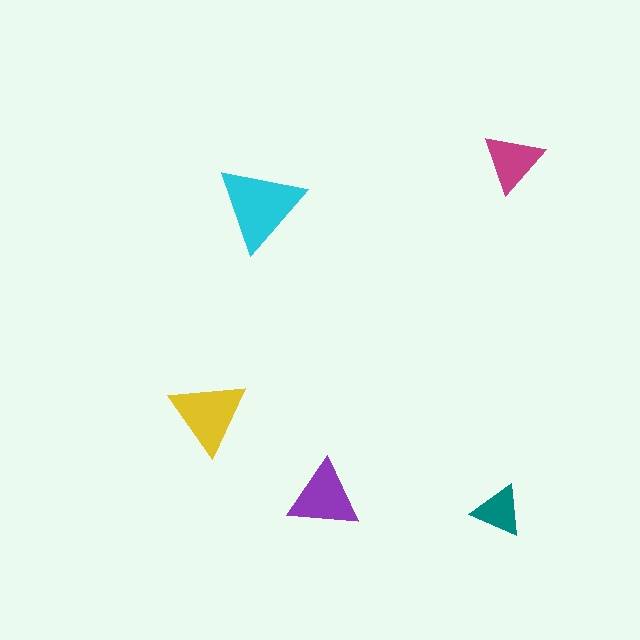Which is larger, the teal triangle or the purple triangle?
The purple one.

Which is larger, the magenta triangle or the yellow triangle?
The yellow one.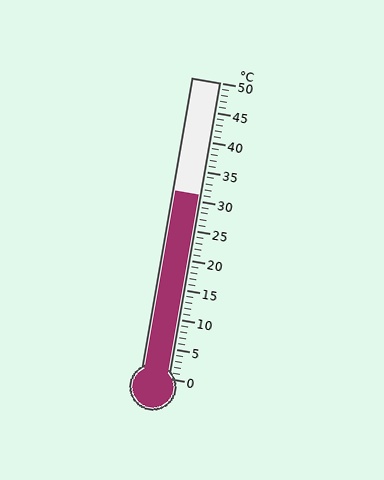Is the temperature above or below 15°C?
The temperature is above 15°C.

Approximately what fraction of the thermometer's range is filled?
The thermometer is filled to approximately 60% of its range.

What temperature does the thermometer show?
The thermometer shows approximately 31°C.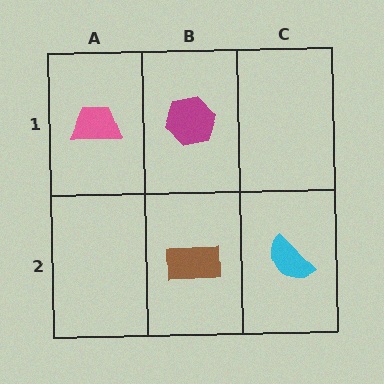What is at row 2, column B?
A brown rectangle.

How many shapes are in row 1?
2 shapes.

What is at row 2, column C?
A cyan semicircle.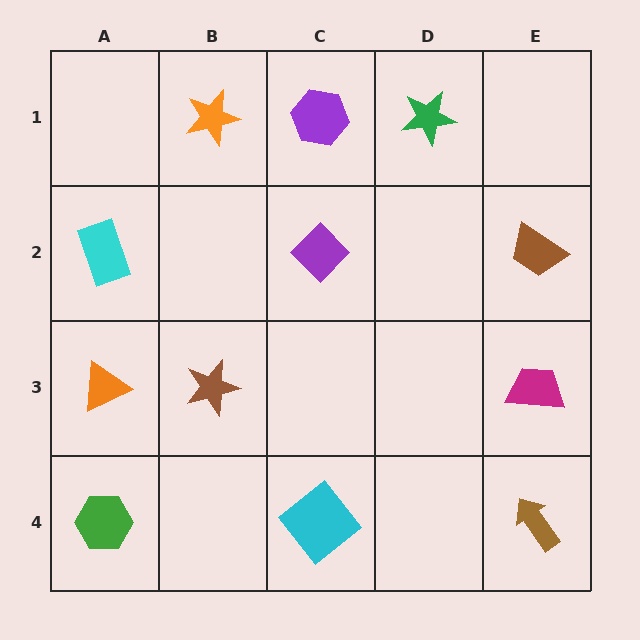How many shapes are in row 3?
3 shapes.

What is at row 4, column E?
A brown arrow.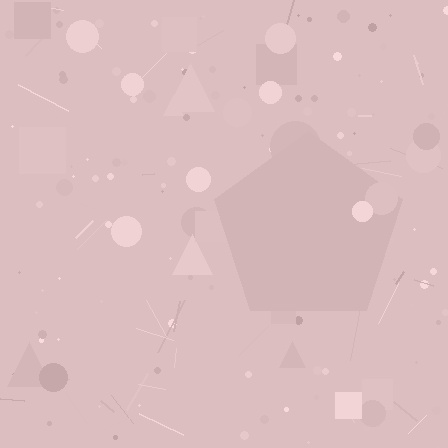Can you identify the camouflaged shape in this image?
The camouflaged shape is a pentagon.